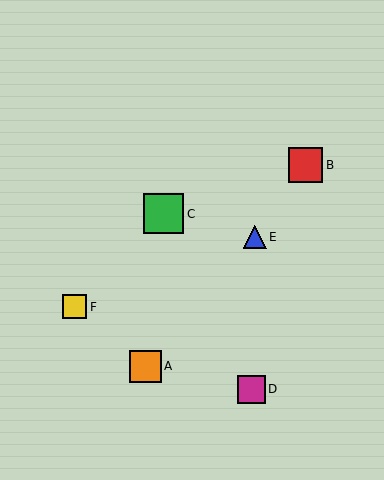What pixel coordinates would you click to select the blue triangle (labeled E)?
Click at (255, 237) to select the blue triangle E.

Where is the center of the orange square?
The center of the orange square is at (145, 366).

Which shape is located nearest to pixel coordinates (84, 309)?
The yellow square (labeled F) at (75, 307) is nearest to that location.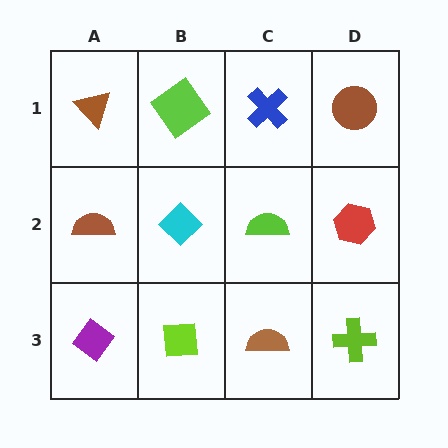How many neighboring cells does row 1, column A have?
2.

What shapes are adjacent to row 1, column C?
A lime semicircle (row 2, column C), a lime diamond (row 1, column B), a brown circle (row 1, column D).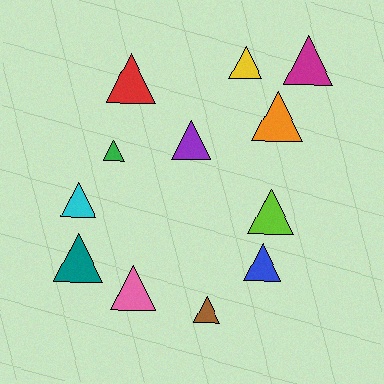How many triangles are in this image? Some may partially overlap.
There are 12 triangles.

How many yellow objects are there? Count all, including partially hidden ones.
There is 1 yellow object.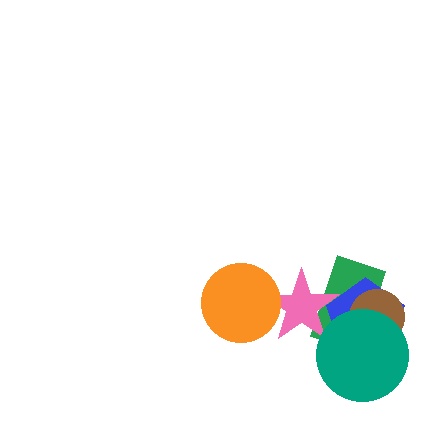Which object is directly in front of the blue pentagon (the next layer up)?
The brown circle is directly in front of the blue pentagon.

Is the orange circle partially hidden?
No, no other shape covers it.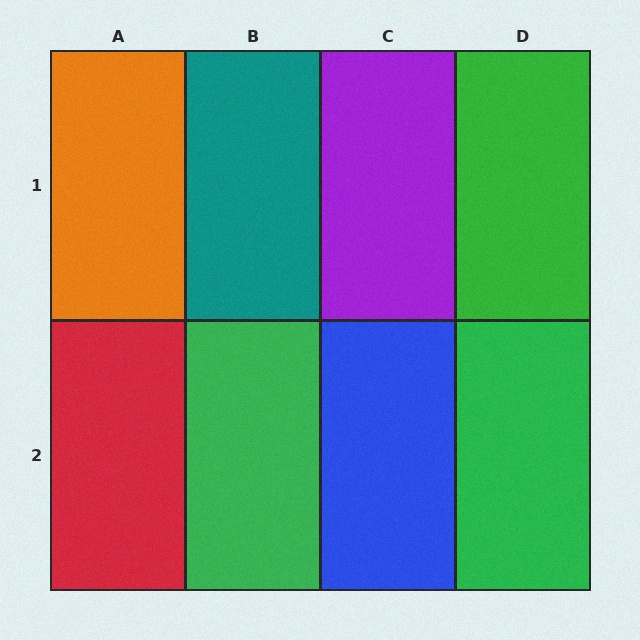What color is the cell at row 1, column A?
Orange.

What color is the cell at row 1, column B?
Teal.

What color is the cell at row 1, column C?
Purple.